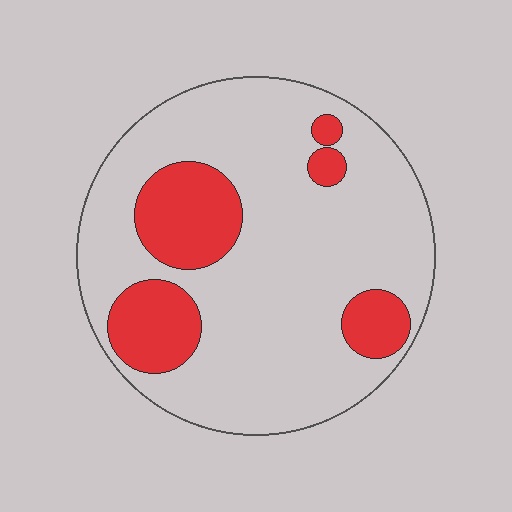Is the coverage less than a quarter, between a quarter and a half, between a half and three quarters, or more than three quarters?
Less than a quarter.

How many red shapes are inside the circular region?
5.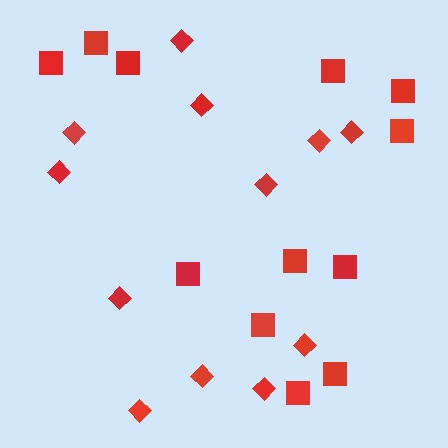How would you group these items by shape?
There are 2 groups: one group of squares (12) and one group of diamonds (12).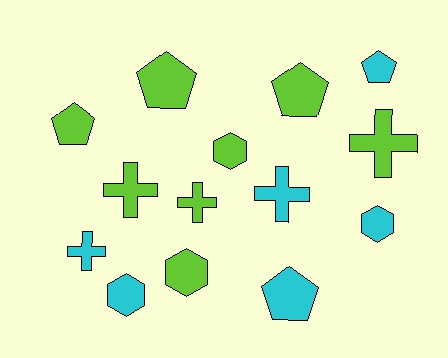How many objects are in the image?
There are 14 objects.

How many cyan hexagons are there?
There are 2 cyan hexagons.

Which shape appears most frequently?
Cross, with 5 objects.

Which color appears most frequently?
Lime, with 8 objects.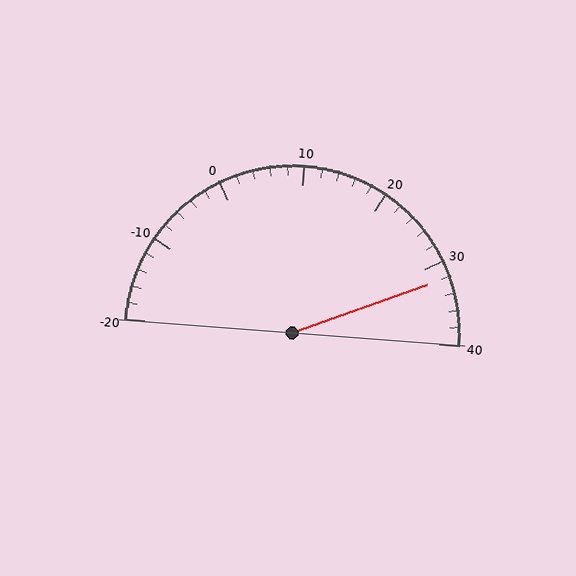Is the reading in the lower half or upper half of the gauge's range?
The reading is in the upper half of the range (-20 to 40).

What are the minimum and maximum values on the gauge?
The gauge ranges from -20 to 40.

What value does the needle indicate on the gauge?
The needle indicates approximately 32.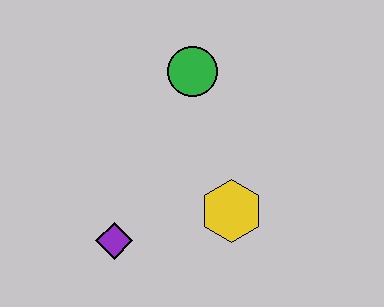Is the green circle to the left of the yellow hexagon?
Yes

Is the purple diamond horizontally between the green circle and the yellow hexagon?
No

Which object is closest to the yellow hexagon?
The purple diamond is closest to the yellow hexagon.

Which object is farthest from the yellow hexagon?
The green circle is farthest from the yellow hexagon.